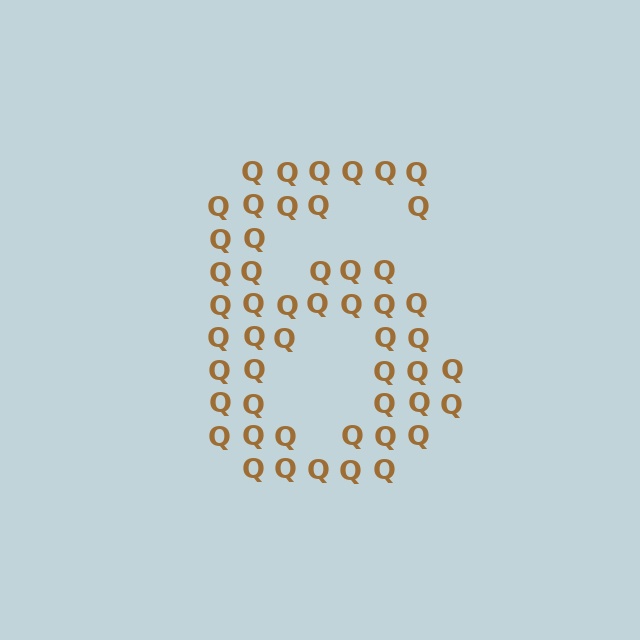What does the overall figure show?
The overall figure shows the digit 6.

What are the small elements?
The small elements are letter Q's.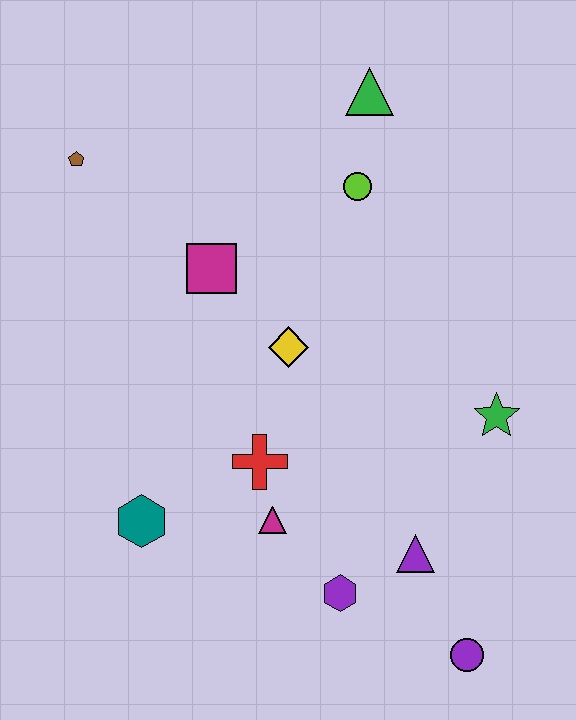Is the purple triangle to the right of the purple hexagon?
Yes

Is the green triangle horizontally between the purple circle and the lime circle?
Yes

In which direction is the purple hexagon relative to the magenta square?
The purple hexagon is below the magenta square.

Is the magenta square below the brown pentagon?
Yes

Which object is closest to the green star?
The purple triangle is closest to the green star.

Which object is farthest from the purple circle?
The brown pentagon is farthest from the purple circle.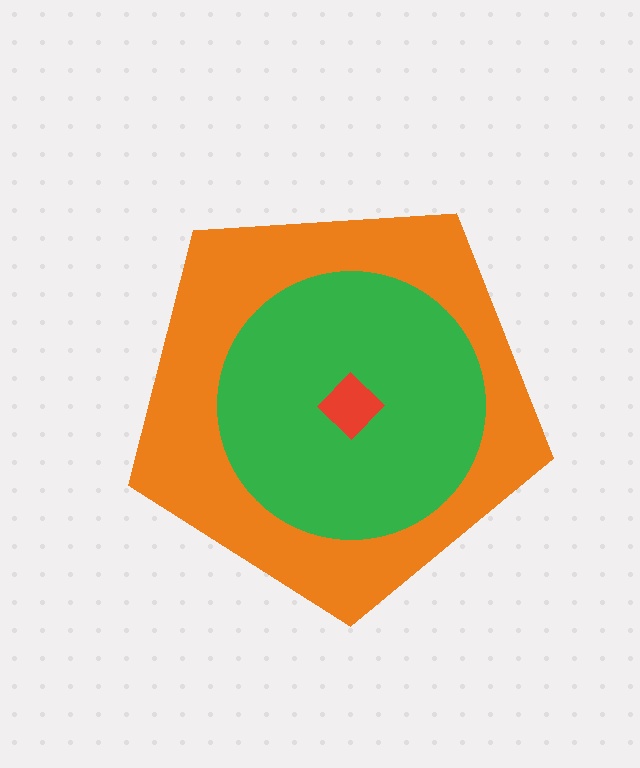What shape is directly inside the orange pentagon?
The green circle.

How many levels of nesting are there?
3.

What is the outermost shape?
The orange pentagon.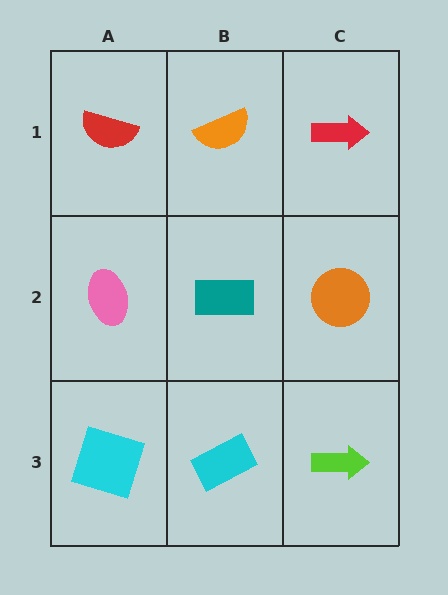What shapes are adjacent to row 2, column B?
An orange semicircle (row 1, column B), a cyan rectangle (row 3, column B), a pink ellipse (row 2, column A), an orange circle (row 2, column C).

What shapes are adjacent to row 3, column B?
A teal rectangle (row 2, column B), a cyan square (row 3, column A), a lime arrow (row 3, column C).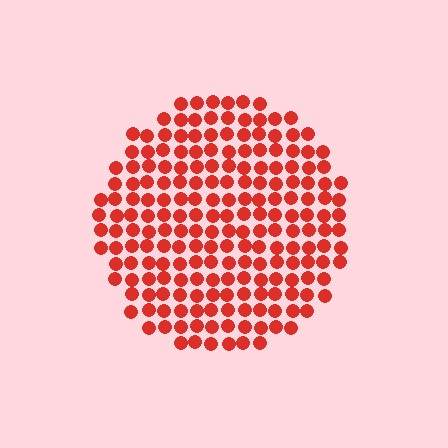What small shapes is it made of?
It is made of small circles.